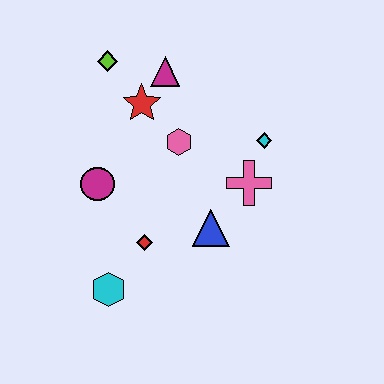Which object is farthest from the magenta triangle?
The cyan hexagon is farthest from the magenta triangle.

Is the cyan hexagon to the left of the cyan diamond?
Yes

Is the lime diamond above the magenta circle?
Yes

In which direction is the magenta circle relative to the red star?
The magenta circle is below the red star.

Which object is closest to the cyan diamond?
The pink cross is closest to the cyan diamond.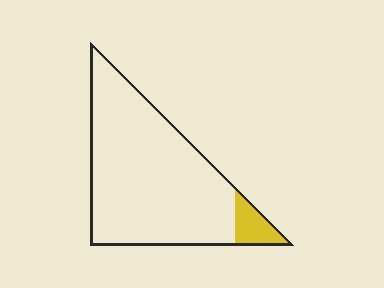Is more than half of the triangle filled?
No.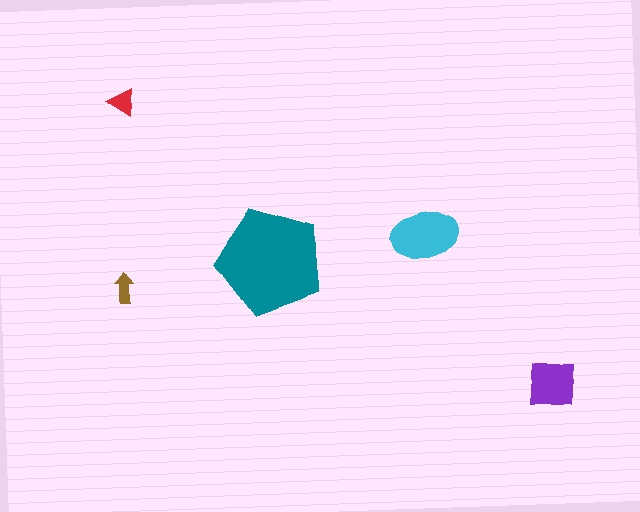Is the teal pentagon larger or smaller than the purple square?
Larger.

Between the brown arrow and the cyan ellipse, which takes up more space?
The cyan ellipse.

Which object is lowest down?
The purple square is bottommost.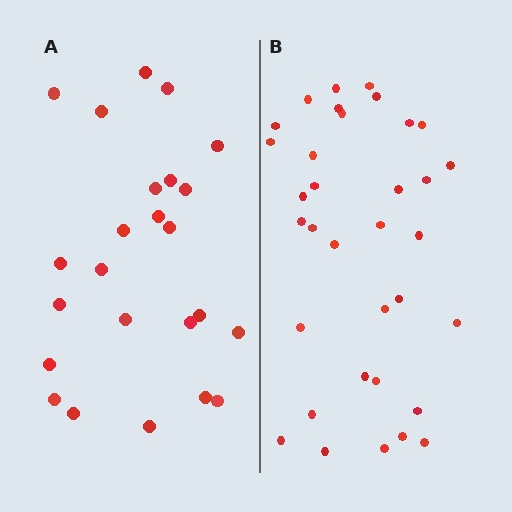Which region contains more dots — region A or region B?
Region B (the right region) has more dots.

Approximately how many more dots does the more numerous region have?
Region B has roughly 10 or so more dots than region A.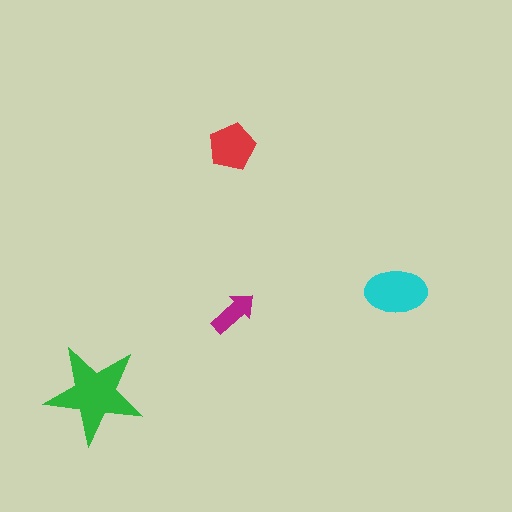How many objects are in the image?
There are 4 objects in the image.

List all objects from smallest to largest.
The magenta arrow, the red pentagon, the cyan ellipse, the green star.